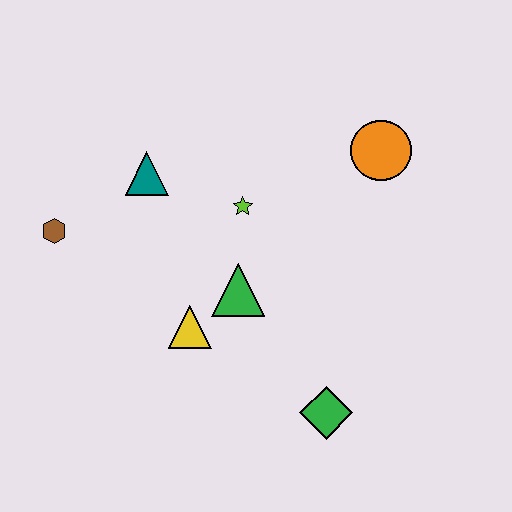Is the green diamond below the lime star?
Yes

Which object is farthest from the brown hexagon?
The orange circle is farthest from the brown hexagon.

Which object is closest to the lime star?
The green triangle is closest to the lime star.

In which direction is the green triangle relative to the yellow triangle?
The green triangle is to the right of the yellow triangle.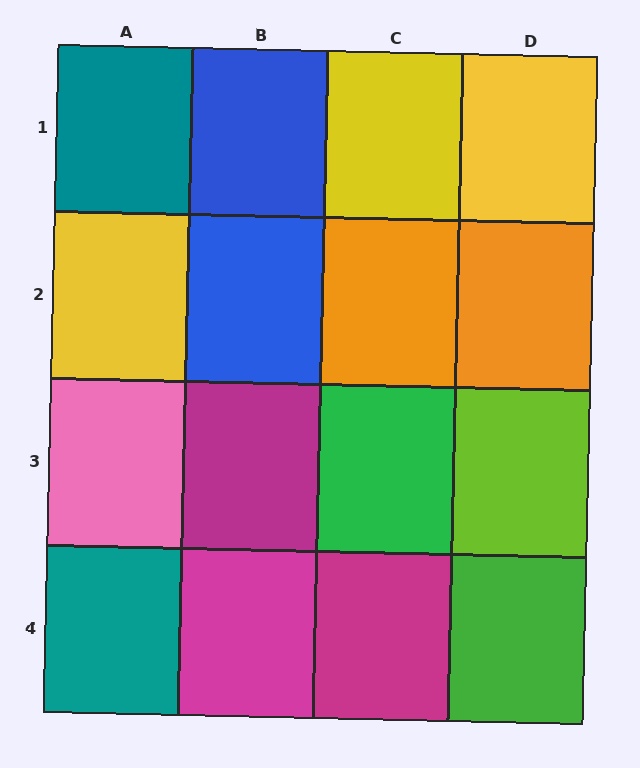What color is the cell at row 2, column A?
Yellow.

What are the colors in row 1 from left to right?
Teal, blue, yellow, yellow.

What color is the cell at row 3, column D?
Lime.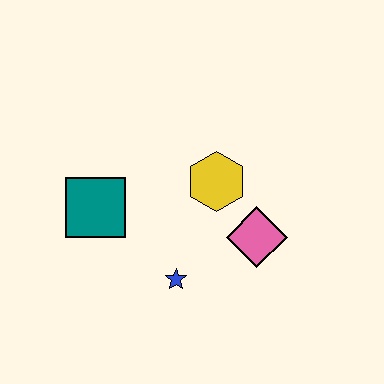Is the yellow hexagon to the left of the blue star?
No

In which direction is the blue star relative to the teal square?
The blue star is to the right of the teal square.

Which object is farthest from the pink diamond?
The teal square is farthest from the pink diamond.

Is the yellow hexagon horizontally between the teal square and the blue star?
No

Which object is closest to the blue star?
The pink diamond is closest to the blue star.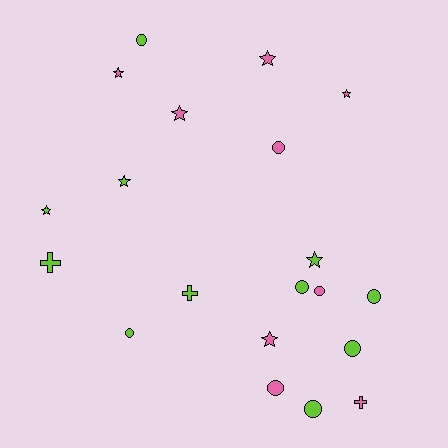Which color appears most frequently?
Lime, with 11 objects.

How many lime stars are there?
There are 3 lime stars.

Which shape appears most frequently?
Circle, with 9 objects.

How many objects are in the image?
There are 20 objects.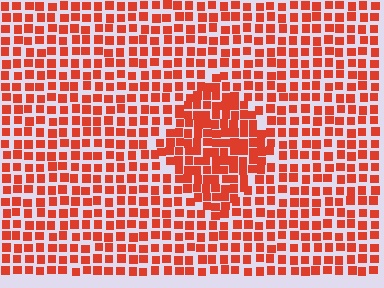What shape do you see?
I see a diamond.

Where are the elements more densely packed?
The elements are more densely packed inside the diamond boundary.